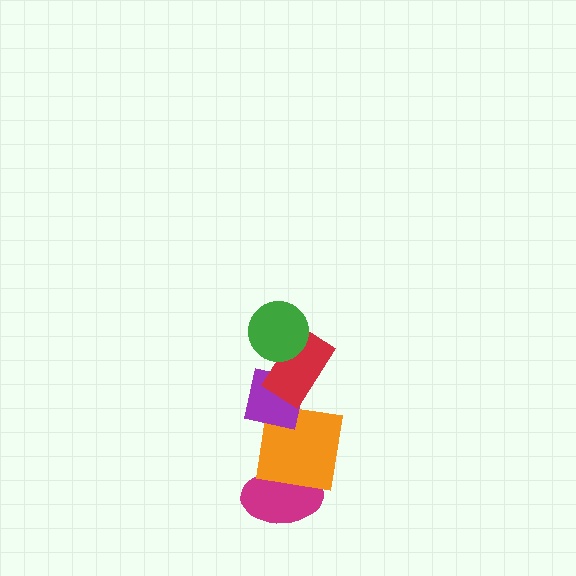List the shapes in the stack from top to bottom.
From top to bottom: the green circle, the red rectangle, the purple square, the orange square, the magenta ellipse.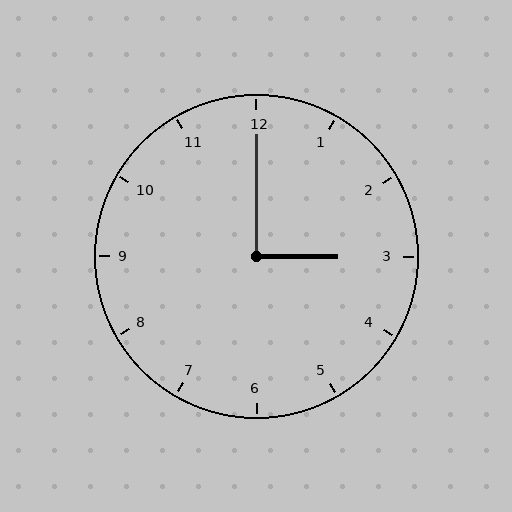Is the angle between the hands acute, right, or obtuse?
It is right.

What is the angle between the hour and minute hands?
Approximately 90 degrees.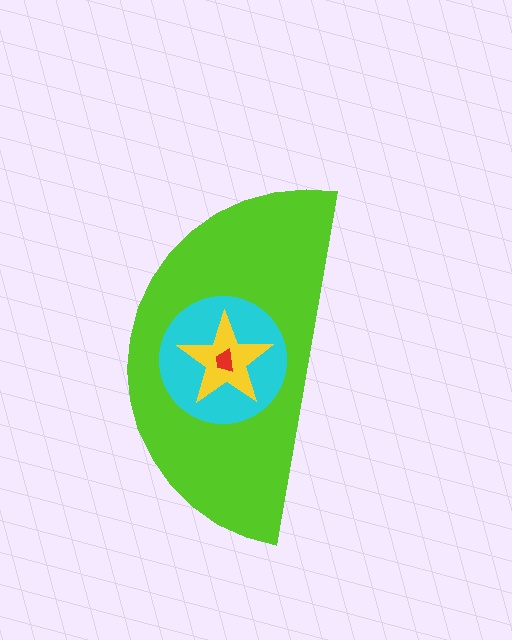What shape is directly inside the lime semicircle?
The cyan circle.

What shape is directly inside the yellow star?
The red trapezoid.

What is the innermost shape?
The red trapezoid.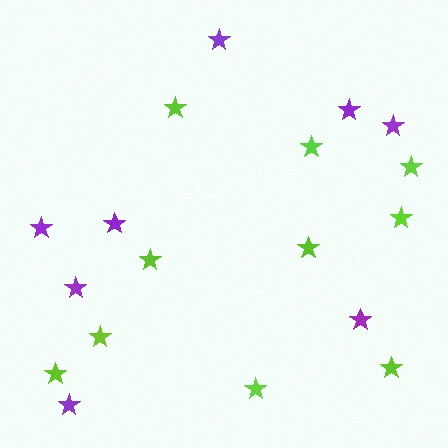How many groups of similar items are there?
There are 2 groups: one group of purple stars (8) and one group of lime stars (10).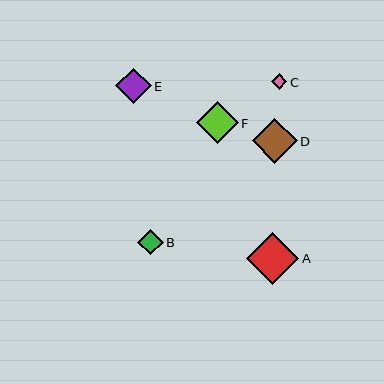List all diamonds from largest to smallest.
From largest to smallest: A, D, F, E, B, C.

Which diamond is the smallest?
Diamond C is the smallest with a size of approximately 16 pixels.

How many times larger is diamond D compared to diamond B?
Diamond D is approximately 1.8 times the size of diamond B.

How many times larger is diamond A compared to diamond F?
Diamond A is approximately 1.3 times the size of diamond F.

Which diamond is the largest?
Diamond A is the largest with a size of approximately 52 pixels.